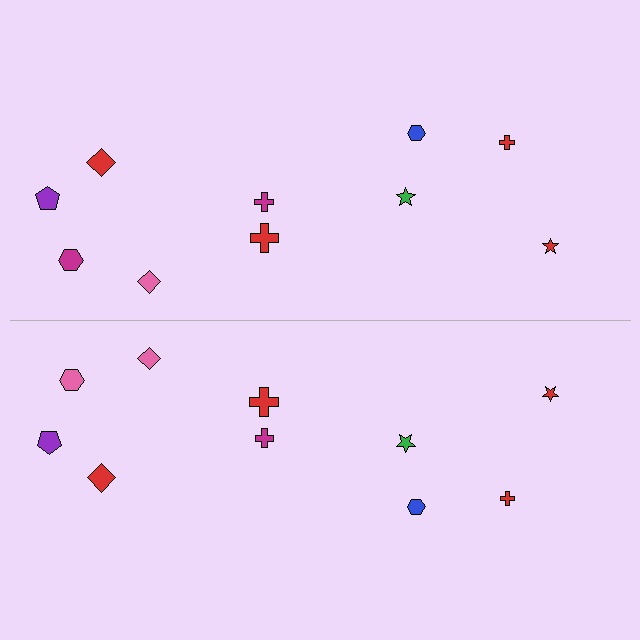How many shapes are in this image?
There are 20 shapes in this image.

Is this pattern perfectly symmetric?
No, the pattern is not perfectly symmetric. The pink hexagon on the bottom side breaks the symmetry — its mirror counterpart is magenta.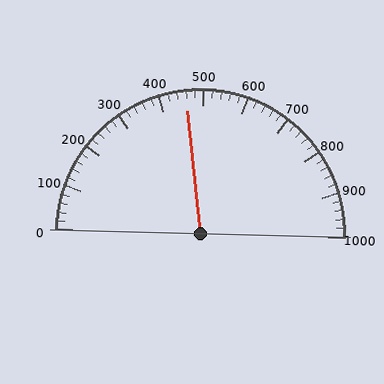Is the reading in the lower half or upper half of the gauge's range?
The reading is in the lower half of the range (0 to 1000).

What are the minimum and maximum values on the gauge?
The gauge ranges from 0 to 1000.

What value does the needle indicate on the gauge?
The needle indicates approximately 460.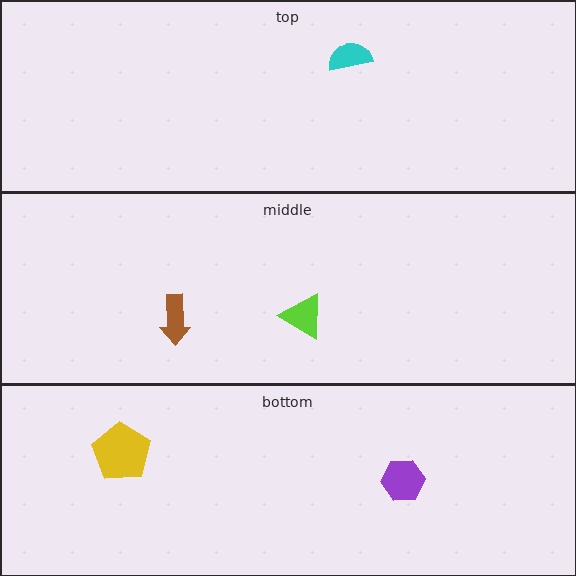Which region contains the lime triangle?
The middle region.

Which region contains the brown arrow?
The middle region.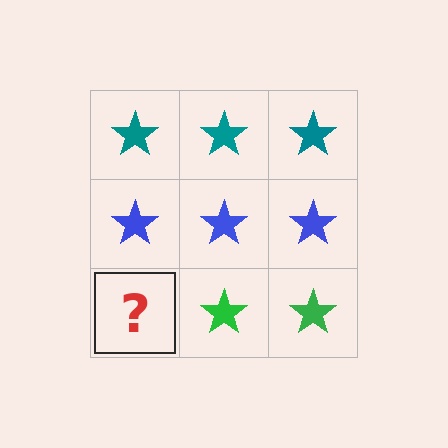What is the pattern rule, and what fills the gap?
The rule is that each row has a consistent color. The gap should be filled with a green star.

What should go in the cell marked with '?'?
The missing cell should contain a green star.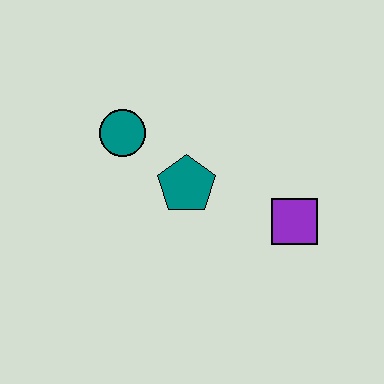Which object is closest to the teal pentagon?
The teal circle is closest to the teal pentagon.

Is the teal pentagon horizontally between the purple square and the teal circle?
Yes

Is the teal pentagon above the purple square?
Yes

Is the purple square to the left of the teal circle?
No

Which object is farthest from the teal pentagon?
The purple square is farthest from the teal pentagon.